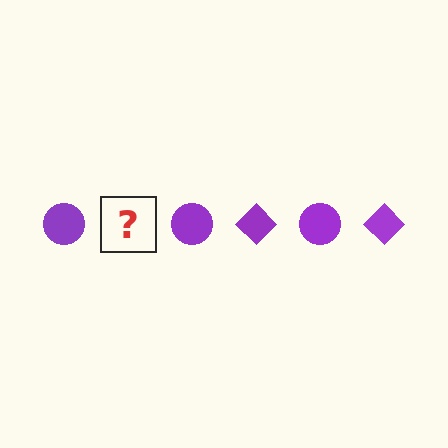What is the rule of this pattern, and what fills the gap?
The rule is that the pattern cycles through circle, diamond shapes in purple. The gap should be filled with a purple diamond.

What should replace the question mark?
The question mark should be replaced with a purple diamond.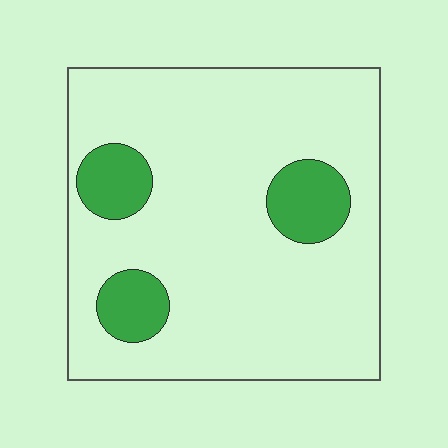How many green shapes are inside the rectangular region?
3.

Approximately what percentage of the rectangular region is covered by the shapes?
Approximately 15%.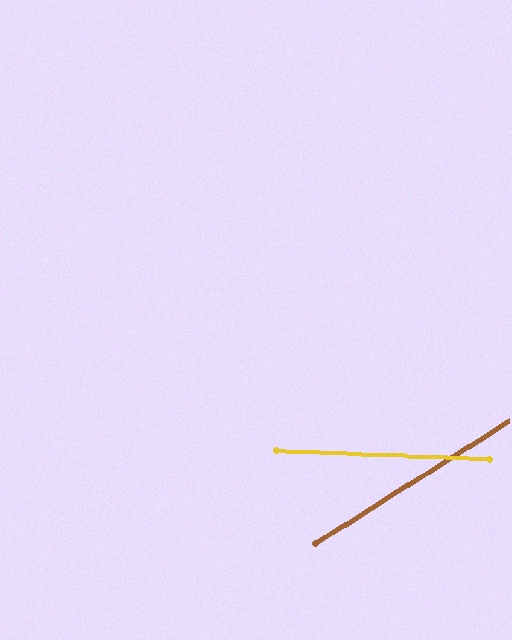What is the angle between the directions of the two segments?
Approximately 34 degrees.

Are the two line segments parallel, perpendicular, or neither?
Neither parallel nor perpendicular — they differ by about 34°.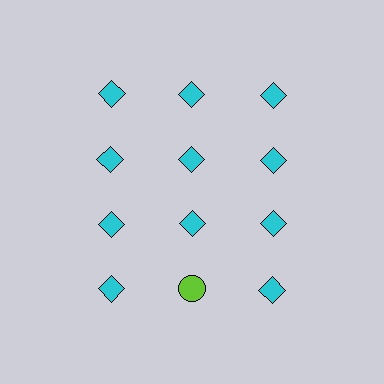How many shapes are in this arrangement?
There are 12 shapes arranged in a grid pattern.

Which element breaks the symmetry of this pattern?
The lime circle in the fourth row, second from left column breaks the symmetry. All other shapes are cyan diamonds.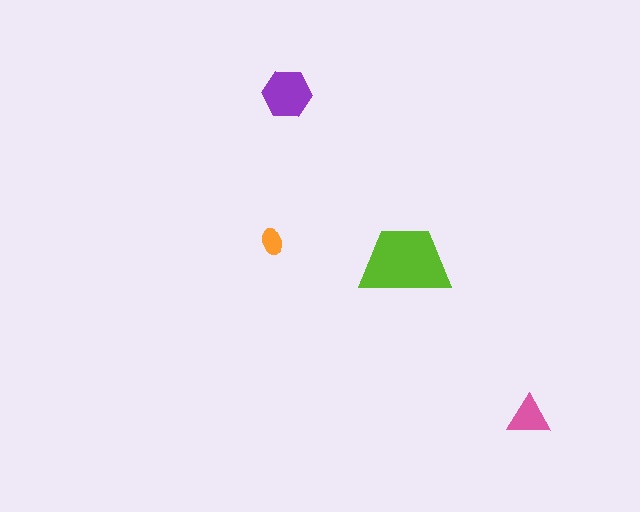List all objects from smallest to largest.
The orange ellipse, the pink triangle, the purple hexagon, the lime trapezoid.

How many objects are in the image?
There are 4 objects in the image.